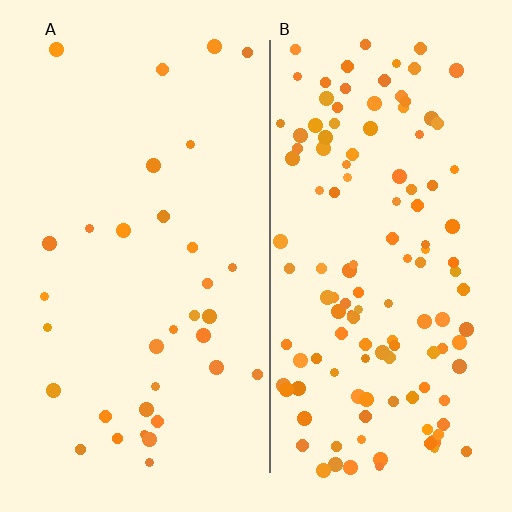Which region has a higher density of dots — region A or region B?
B (the right).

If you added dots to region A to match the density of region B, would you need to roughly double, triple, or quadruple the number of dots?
Approximately quadruple.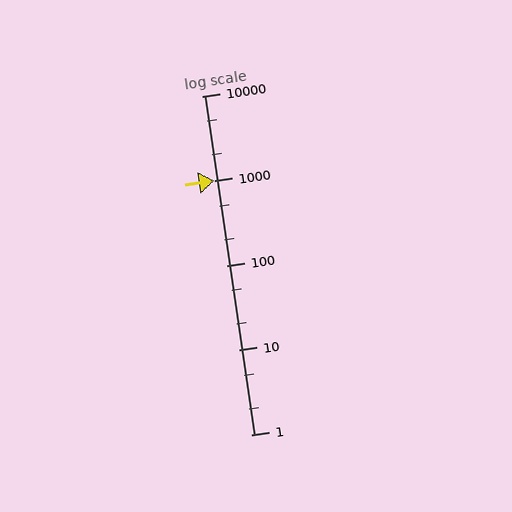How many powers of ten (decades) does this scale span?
The scale spans 4 decades, from 1 to 10000.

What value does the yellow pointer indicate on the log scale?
The pointer indicates approximately 1000.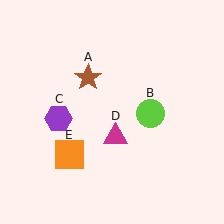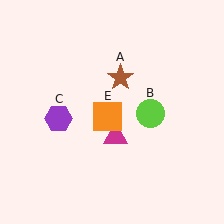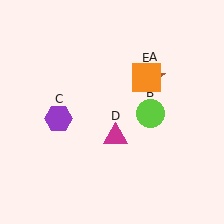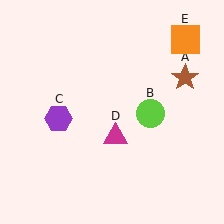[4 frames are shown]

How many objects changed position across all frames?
2 objects changed position: brown star (object A), orange square (object E).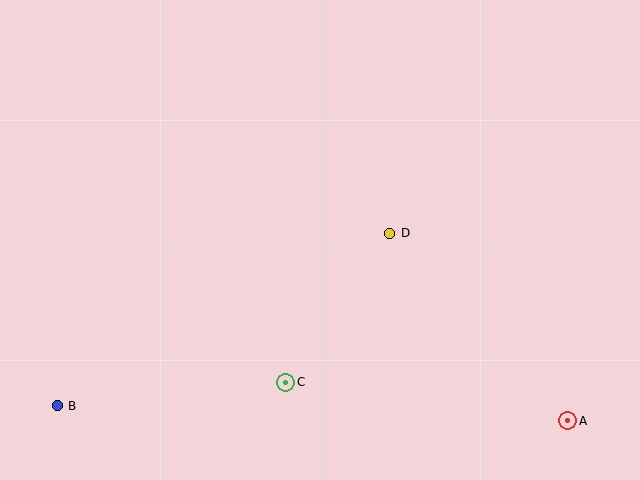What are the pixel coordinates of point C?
Point C is at (286, 382).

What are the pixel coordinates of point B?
Point B is at (57, 406).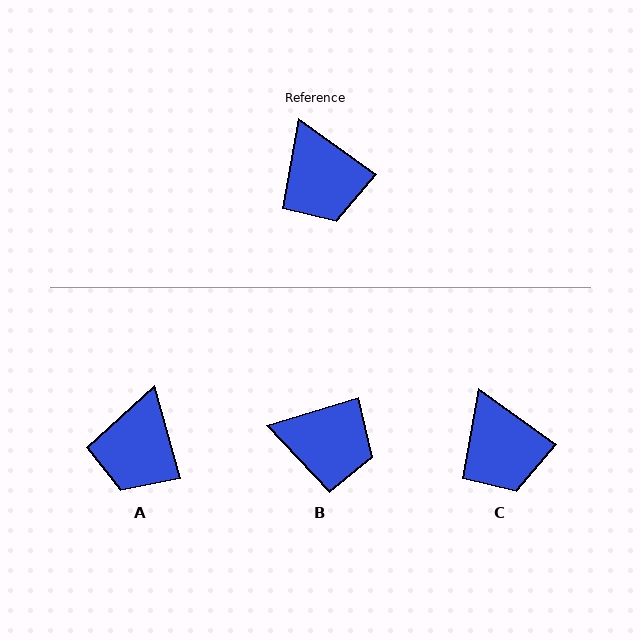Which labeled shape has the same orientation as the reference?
C.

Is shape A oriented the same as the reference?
No, it is off by about 38 degrees.